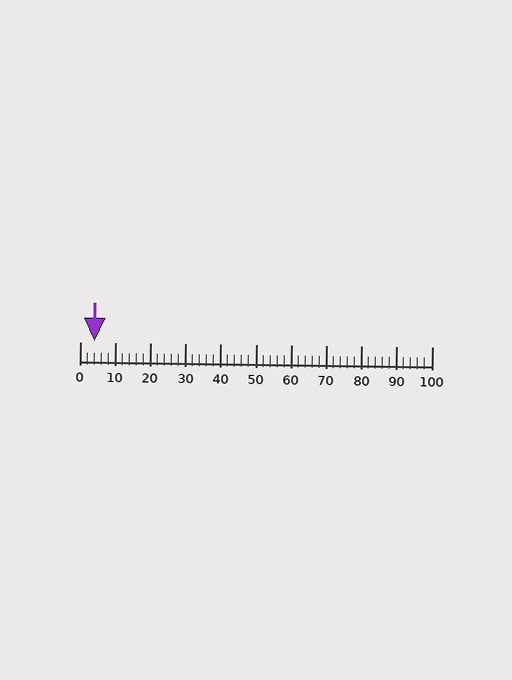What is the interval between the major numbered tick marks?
The major tick marks are spaced 10 units apart.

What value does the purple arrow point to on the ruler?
The purple arrow points to approximately 4.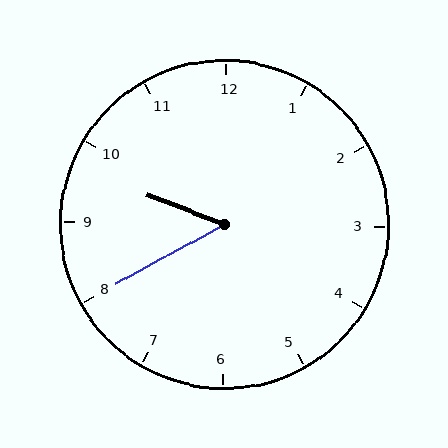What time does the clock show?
9:40.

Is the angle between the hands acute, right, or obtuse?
It is acute.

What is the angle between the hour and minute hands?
Approximately 50 degrees.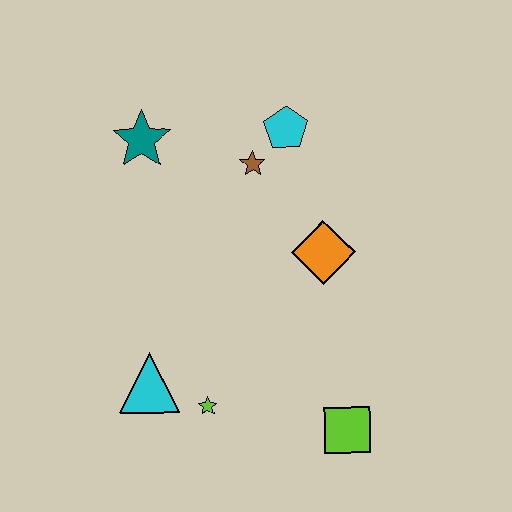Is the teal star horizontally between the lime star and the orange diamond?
No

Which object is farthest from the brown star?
The lime square is farthest from the brown star.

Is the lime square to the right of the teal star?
Yes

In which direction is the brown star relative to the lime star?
The brown star is above the lime star.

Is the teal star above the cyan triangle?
Yes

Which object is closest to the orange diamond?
The brown star is closest to the orange diamond.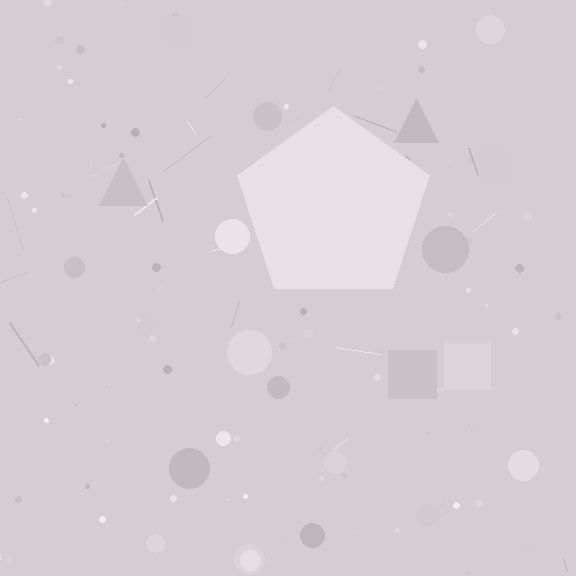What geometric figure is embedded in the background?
A pentagon is embedded in the background.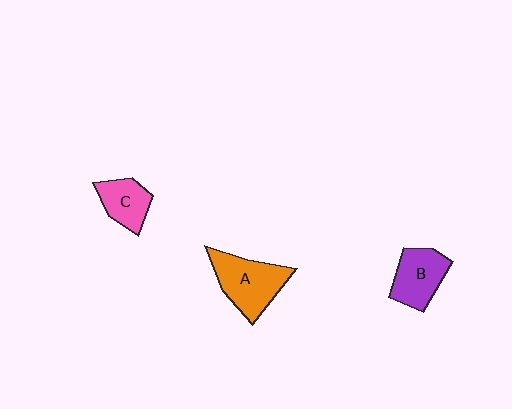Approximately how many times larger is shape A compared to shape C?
Approximately 1.6 times.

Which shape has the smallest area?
Shape C (pink).